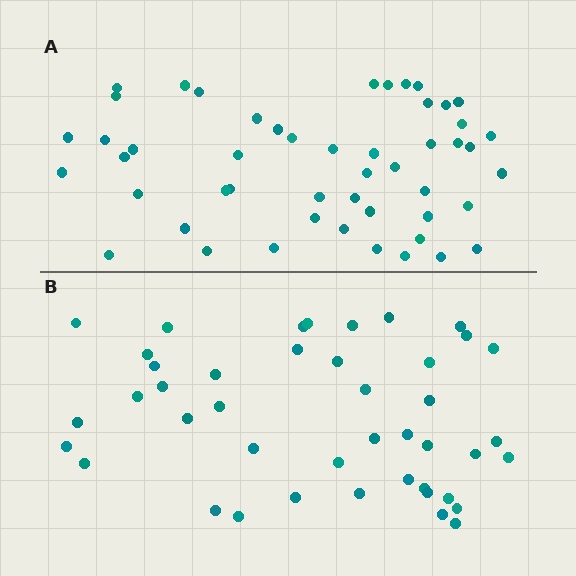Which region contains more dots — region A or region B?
Region A (the top region) has more dots.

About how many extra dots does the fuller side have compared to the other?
Region A has roughly 8 or so more dots than region B.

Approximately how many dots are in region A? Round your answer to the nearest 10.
About 50 dots.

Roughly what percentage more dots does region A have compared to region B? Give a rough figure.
About 15% more.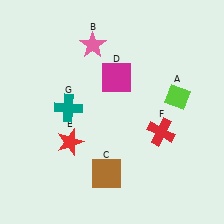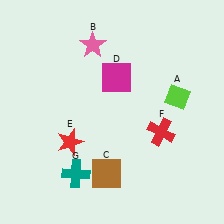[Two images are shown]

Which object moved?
The teal cross (G) moved down.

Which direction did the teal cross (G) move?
The teal cross (G) moved down.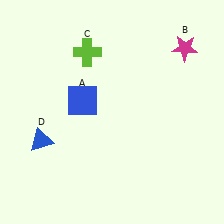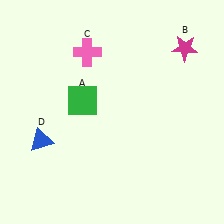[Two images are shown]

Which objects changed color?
A changed from blue to green. C changed from lime to pink.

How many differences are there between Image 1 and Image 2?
There are 2 differences between the two images.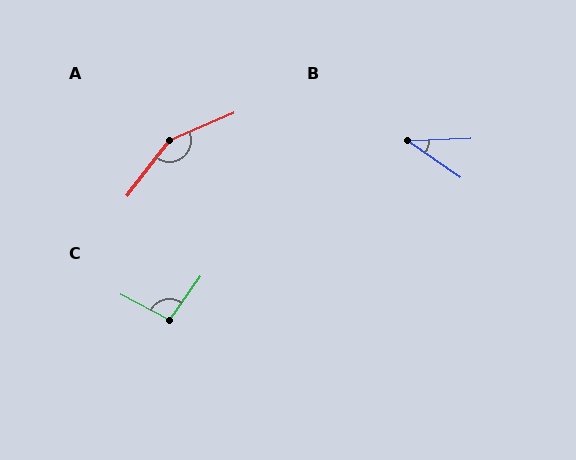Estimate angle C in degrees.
Approximately 98 degrees.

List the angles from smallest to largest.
B (37°), C (98°), A (151°).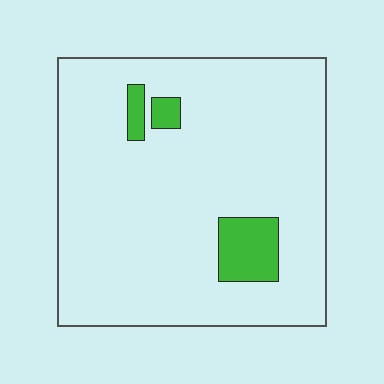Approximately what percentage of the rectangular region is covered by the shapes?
Approximately 10%.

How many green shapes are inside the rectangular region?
3.